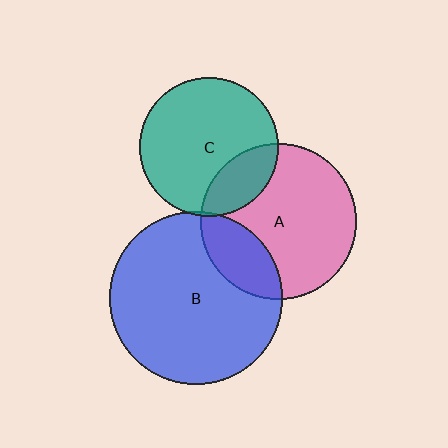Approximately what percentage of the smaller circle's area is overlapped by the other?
Approximately 5%.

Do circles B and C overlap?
Yes.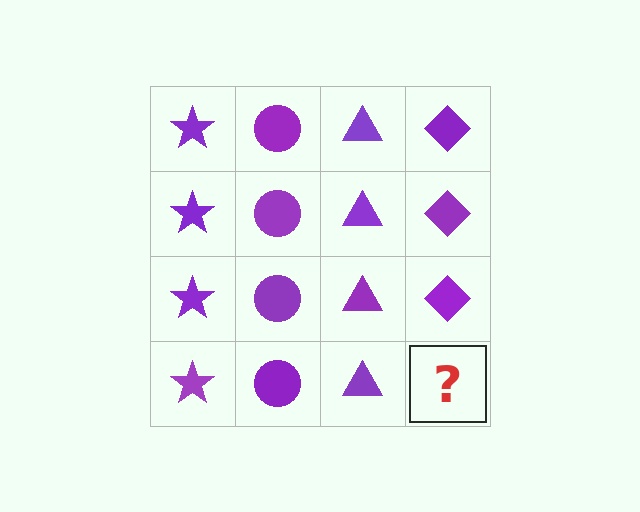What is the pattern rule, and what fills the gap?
The rule is that each column has a consistent shape. The gap should be filled with a purple diamond.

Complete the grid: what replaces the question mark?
The question mark should be replaced with a purple diamond.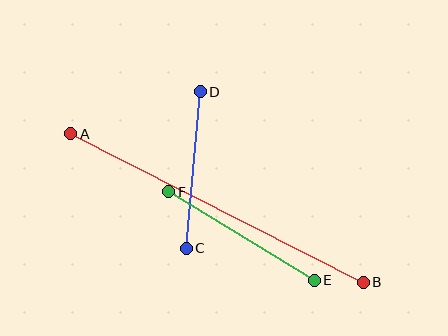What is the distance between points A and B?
The distance is approximately 328 pixels.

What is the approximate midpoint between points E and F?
The midpoint is at approximately (242, 236) pixels.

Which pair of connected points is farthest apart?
Points A and B are farthest apart.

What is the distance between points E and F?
The distance is approximately 170 pixels.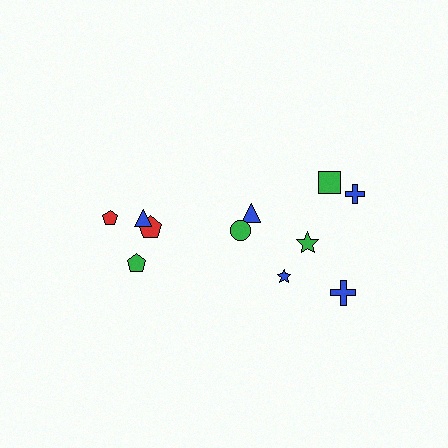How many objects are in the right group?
There are 7 objects.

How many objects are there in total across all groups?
There are 11 objects.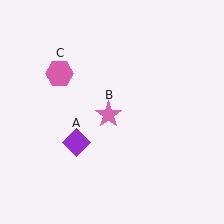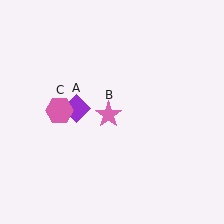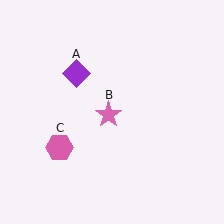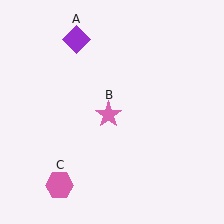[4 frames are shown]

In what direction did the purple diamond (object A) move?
The purple diamond (object A) moved up.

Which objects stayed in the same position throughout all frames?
Pink star (object B) remained stationary.